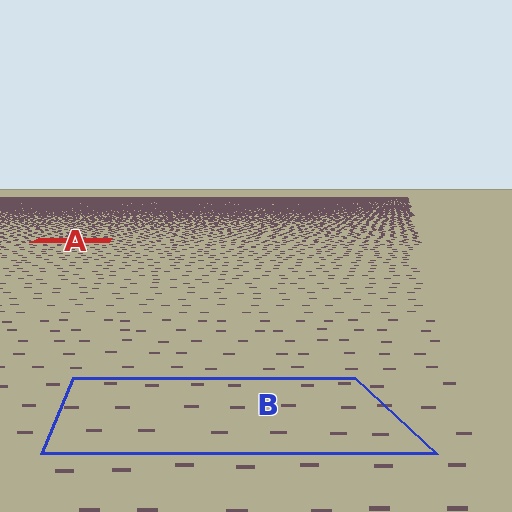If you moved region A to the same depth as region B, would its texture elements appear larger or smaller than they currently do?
They would appear larger. At a closer depth, the same texture elements are projected at a bigger on-screen size.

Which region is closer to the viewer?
Region B is closer. The texture elements there are larger and more spread out.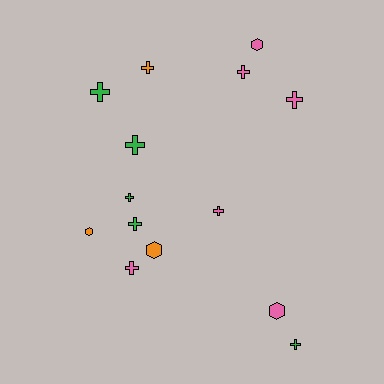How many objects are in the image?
There are 14 objects.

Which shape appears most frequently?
Cross, with 10 objects.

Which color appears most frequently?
Pink, with 6 objects.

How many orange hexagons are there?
There are 2 orange hexagons.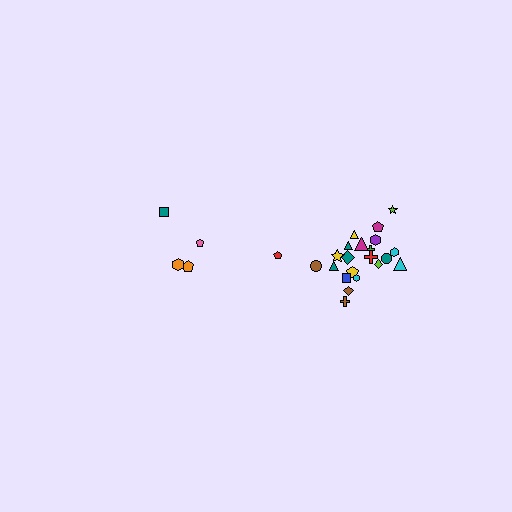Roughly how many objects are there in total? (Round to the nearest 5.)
Roughly 25 objects in total.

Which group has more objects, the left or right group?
The right group.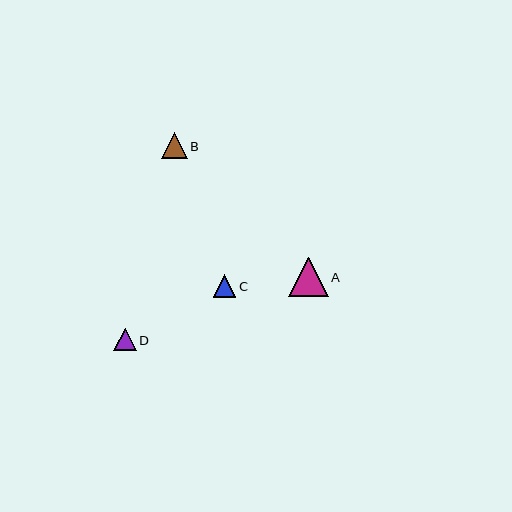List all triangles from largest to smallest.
From largest to smallest: A, B, C, D.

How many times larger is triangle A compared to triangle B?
Triangle A is approximately 1.5 times the size of triangle B.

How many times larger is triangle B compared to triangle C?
Triangle B is approximately 1.2 times the size of triangle C.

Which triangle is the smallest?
Triangle D is the smallest with a size of approximately 22 pixels.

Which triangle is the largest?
Triangle A is the largest with a size of approximately 40 pixels.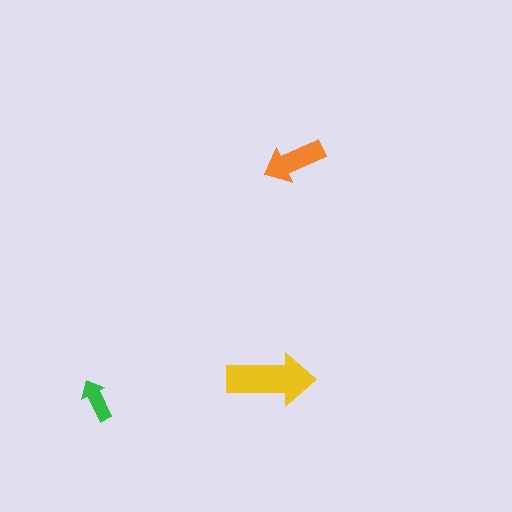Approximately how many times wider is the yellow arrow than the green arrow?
About 2 times wider.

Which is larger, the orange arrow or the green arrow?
The orange one.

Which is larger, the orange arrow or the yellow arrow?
The yellow one.